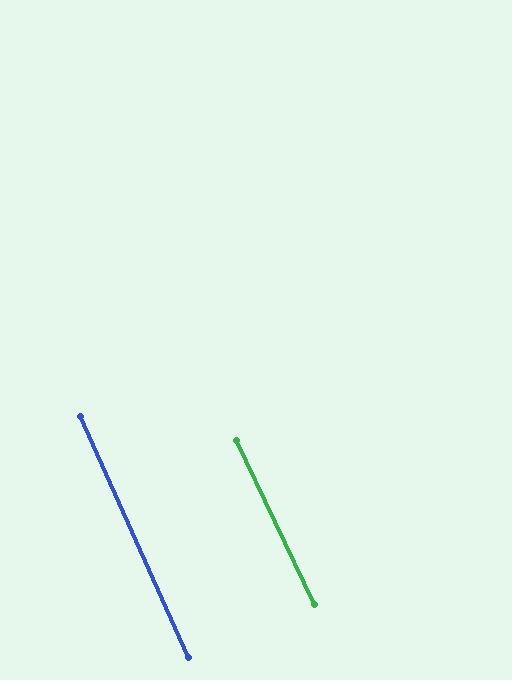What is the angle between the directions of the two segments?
Approximately 2 degrees.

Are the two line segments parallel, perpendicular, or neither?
Parallel — their directions differ by only 1.5°.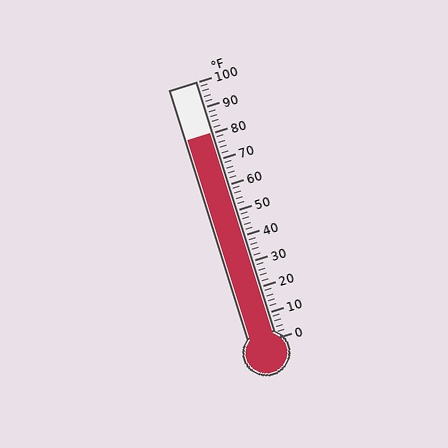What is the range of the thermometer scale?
The thermometer scale ranges from 0°F to 100°F.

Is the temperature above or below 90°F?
The temperature is below 90°F.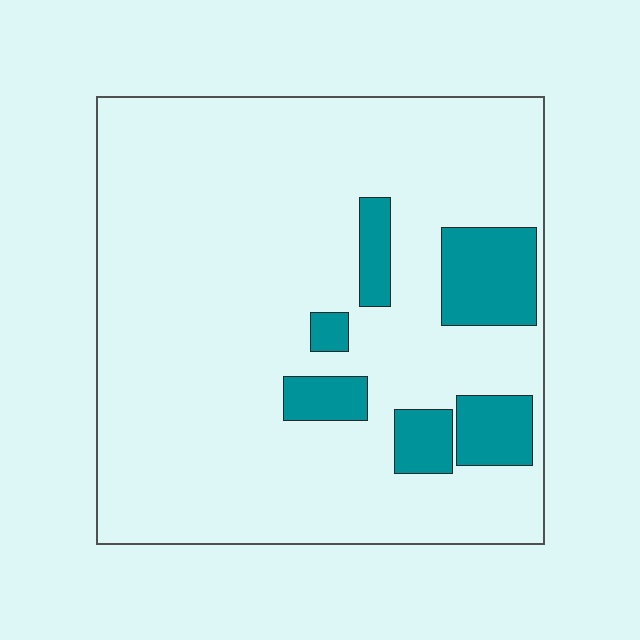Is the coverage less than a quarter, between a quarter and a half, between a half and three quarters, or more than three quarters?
Less than a quarter.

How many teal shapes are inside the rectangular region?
6.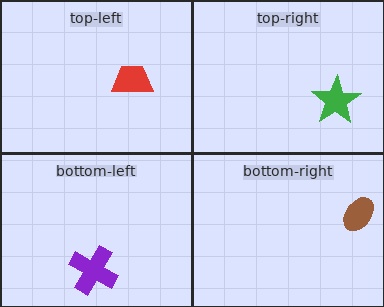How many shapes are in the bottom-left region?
1.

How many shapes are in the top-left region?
1.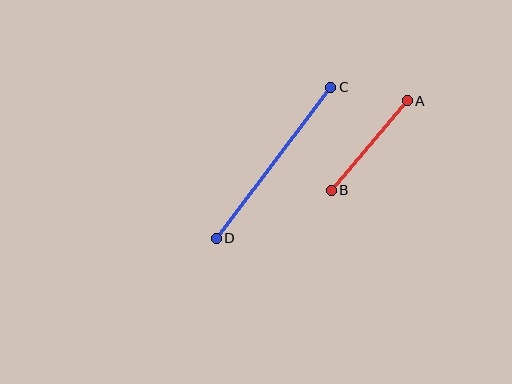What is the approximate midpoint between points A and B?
The midpoint is at approximately (369, 146) pixels.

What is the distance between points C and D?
The distance is approximately 189 pixels.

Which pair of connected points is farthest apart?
Points C and D are farthest apart.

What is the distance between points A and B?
The distance is approximately 118 pixels.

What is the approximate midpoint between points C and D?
The midpoint is at approximately (273, 163) pixels.